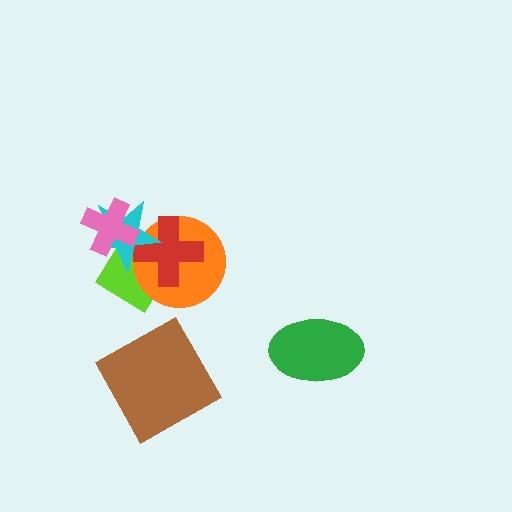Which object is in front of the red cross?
The cyan star is in front of the red cross.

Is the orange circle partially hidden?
Yes, it is partially covered by another shape.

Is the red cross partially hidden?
Yes, it is partially covered by another shape.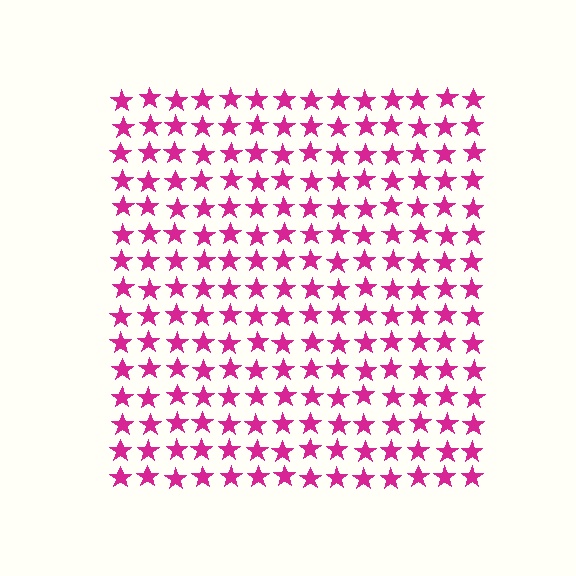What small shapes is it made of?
It is made of small stars.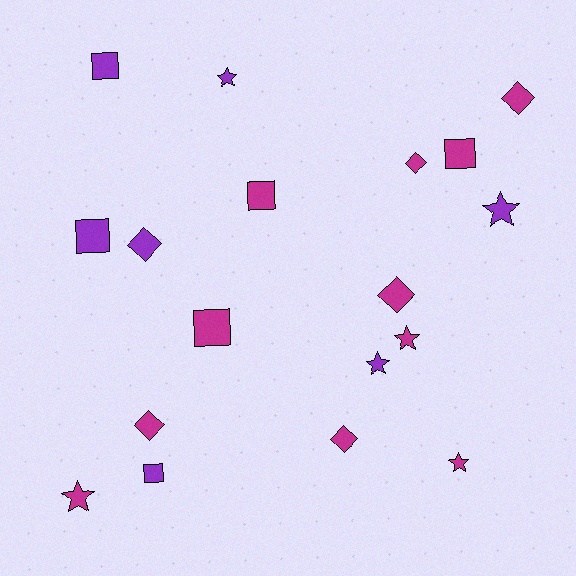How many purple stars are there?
There are 3 purple stars.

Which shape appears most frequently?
Star, with 6 objects.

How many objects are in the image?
There are 18 objects.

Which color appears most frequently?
Magenta, with 11 objects.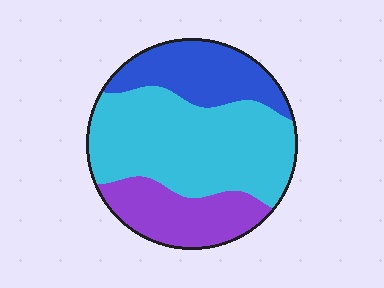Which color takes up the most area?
Cyan, at roughly 55%.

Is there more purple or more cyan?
Cyan.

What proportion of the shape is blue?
Blue takes up about one quarter (1/4) of the shape.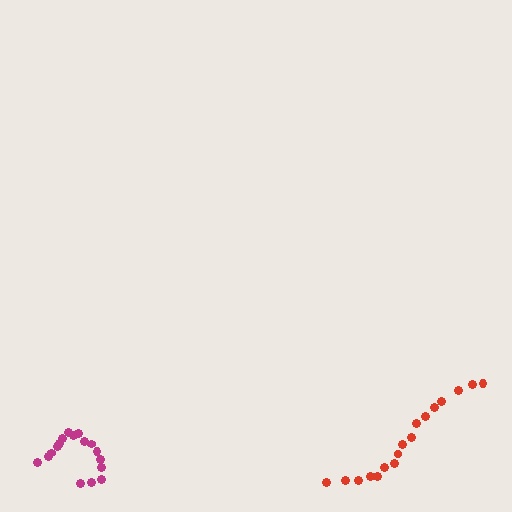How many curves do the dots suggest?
There are 2 distinct paths.